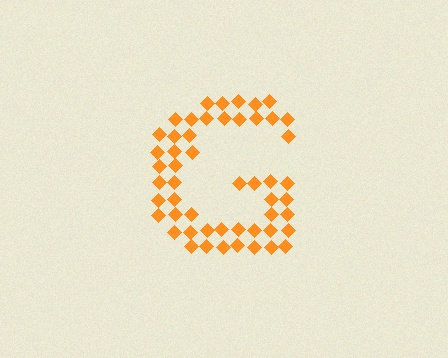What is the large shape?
The large shape is the letter G.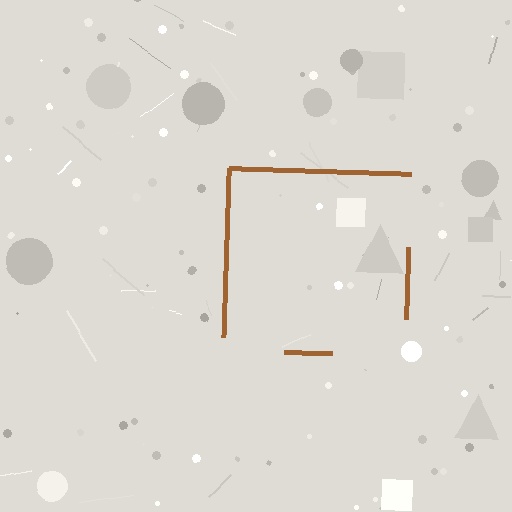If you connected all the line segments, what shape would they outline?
They would outline a square.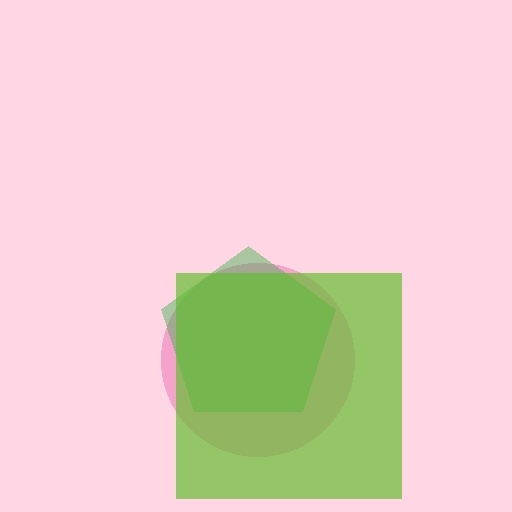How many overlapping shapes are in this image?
There are 3 overlapping shapes in the image.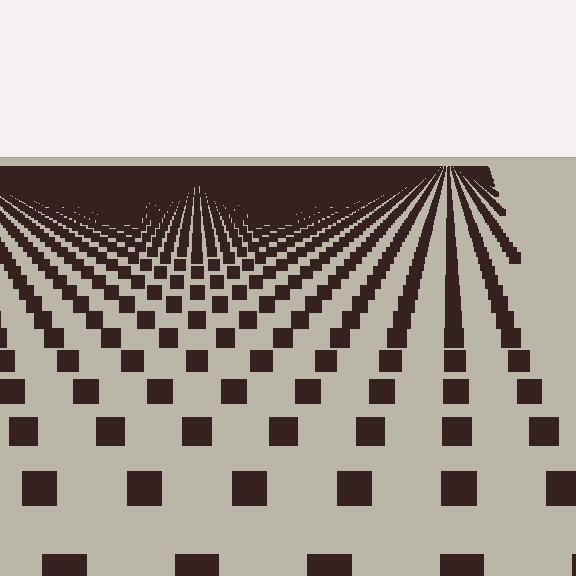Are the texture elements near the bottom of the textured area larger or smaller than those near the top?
Larger. Near the bottom, elements are closer to the viewer and appear at a bigger on-screen size.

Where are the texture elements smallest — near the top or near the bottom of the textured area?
Near the top.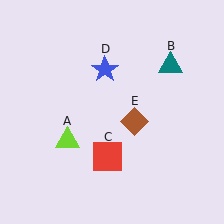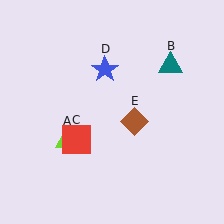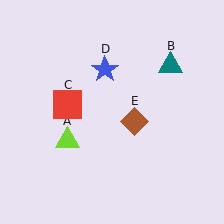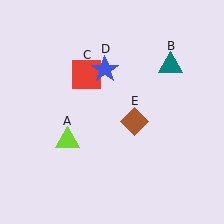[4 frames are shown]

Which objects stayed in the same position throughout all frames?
Lime triangle (object A) and teal triangle (object B) and blue star (object D) and brown diamond (object E) remained stationary.